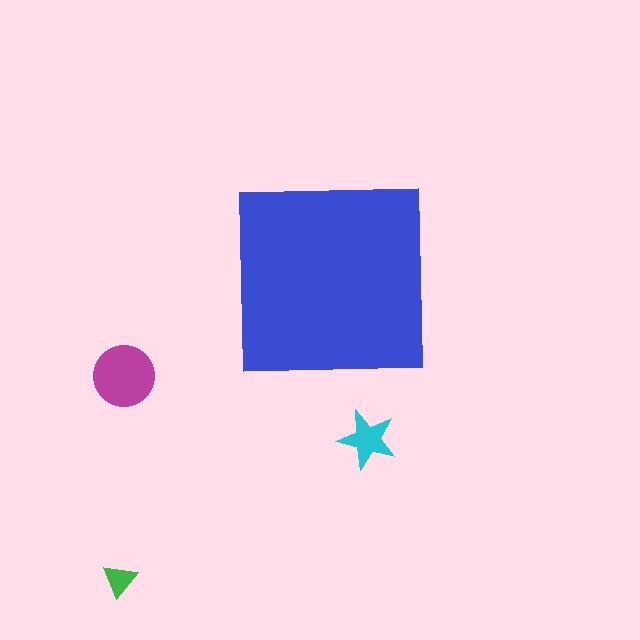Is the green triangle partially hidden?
No, the green triangle is fully visible.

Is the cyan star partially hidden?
No, the cyan star is fully visible.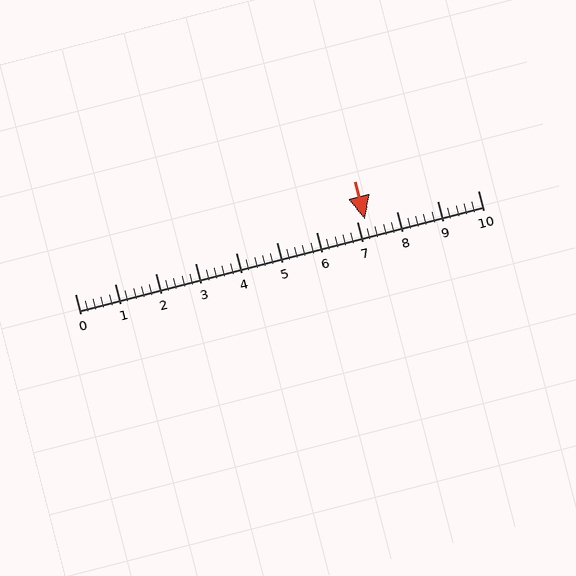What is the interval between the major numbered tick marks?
The major tick marks are spaced 1 units apart.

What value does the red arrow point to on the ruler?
The red arrow points to approximately 7.2.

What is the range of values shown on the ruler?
The ruler shows values from 0 to 10.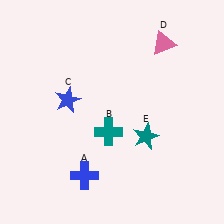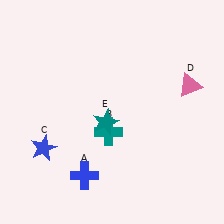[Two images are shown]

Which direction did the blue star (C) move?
The blue star (C) moved down.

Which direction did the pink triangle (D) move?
The pink triangle (D) moved down.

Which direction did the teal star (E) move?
The teal star (E) moved left.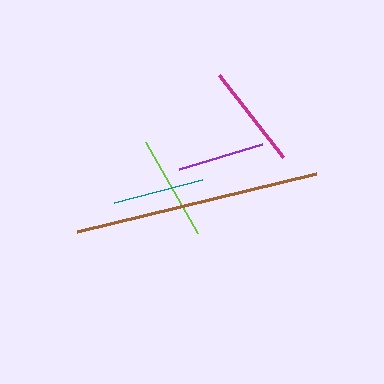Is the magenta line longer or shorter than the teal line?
The magenta line is longer than the teal line.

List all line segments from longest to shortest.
From longest to shortest: brown, lime, magenta, teal, purple.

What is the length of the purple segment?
The purple segment is approximately 86 pixels long.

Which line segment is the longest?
The brown line is the longest at approximately 246 pixels.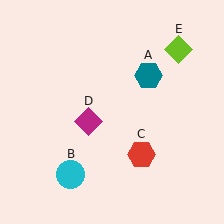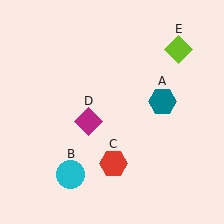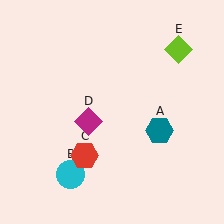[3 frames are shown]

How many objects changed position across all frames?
2 objects changed position: teal hexagon (object A), red hexagon (object C).